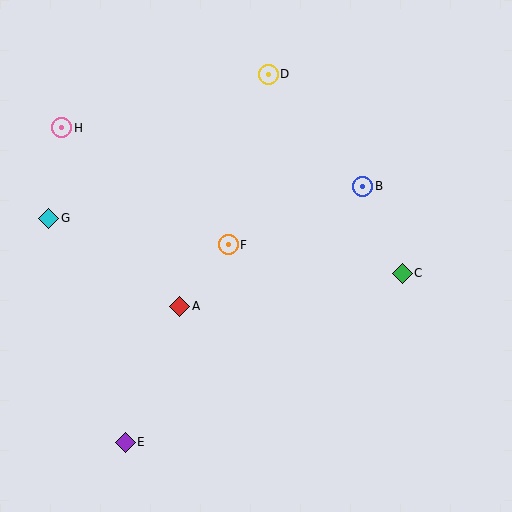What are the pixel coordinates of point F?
Point F is at (228, 245).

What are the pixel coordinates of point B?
Point B is at (363, 186).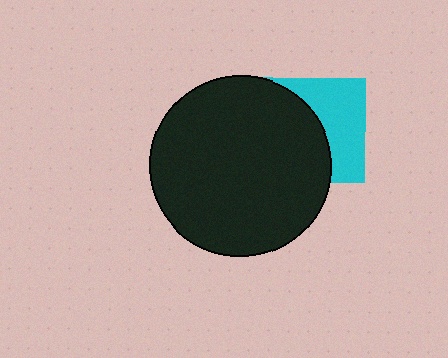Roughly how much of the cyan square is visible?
About half of it is visible (roughly 46%).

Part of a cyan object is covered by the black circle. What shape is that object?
It is a square.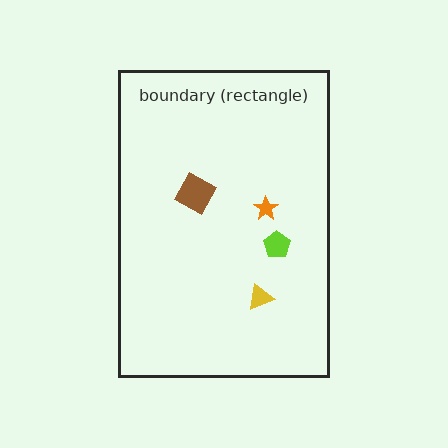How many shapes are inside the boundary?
4 inside, 0 outside.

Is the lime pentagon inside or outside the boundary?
Inside.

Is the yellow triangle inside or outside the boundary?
Inside.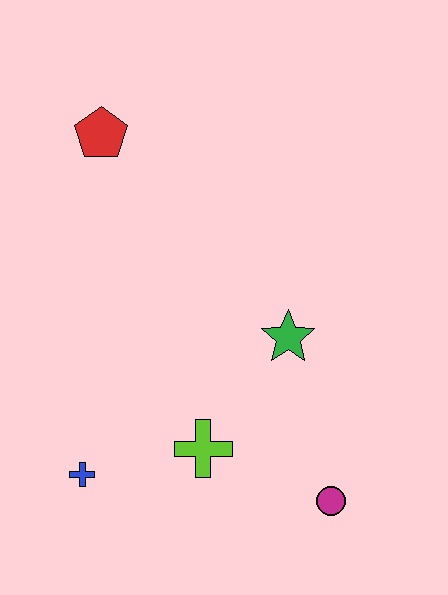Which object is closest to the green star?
The lime cross is closest to the green star.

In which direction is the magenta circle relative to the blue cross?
The magenta circle is to the right of the blue cross.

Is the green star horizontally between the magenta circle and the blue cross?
Yes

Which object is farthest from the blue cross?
The red pentagon is farthest from the blue cross.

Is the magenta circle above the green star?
No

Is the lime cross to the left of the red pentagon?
No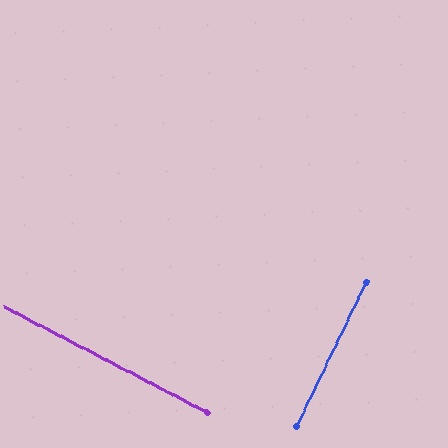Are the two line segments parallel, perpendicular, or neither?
Perpendicular — they meet at approximately 88°.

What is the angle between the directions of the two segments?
Approximately 88 degrees.